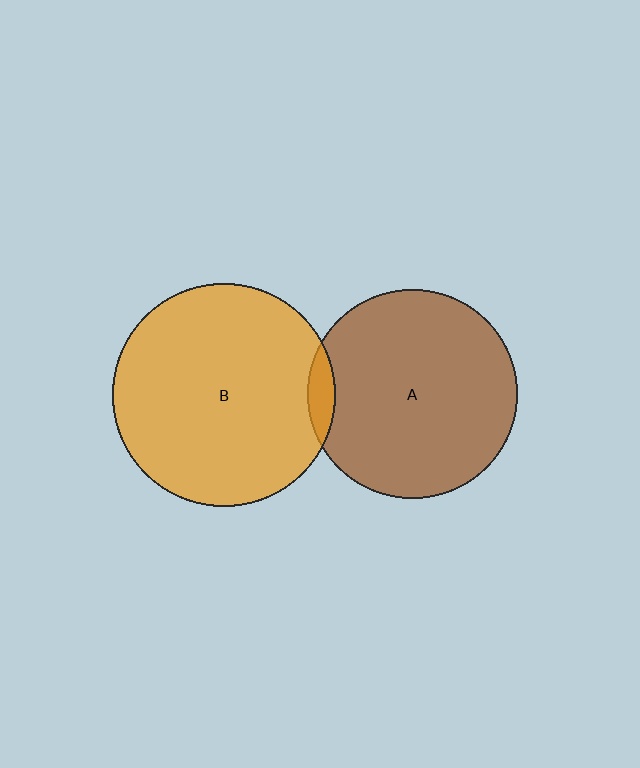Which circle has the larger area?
Circle B (orange).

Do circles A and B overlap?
Yes.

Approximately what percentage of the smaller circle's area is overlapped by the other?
Approximately 5%.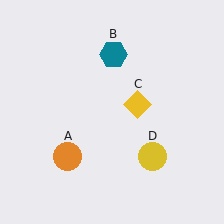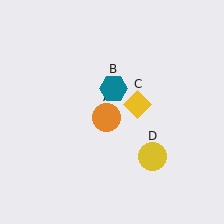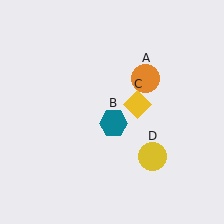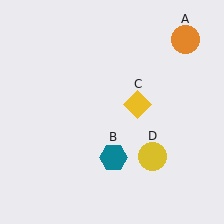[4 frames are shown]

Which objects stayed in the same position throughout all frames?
Yellow diamond (object C) and yellow circle (object D) remained stationary.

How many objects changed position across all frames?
2 objects changed position: orange circle (object A), teal hexagon (object B).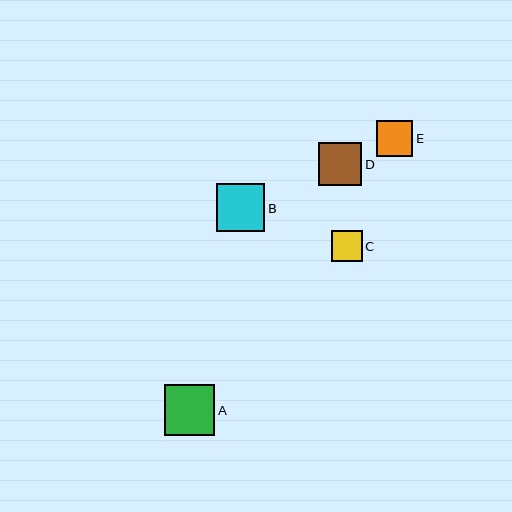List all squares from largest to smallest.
From largest to smallest: A, B, D, E, C.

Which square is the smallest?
Square C is the smallest with a size of approximately 31 pixels.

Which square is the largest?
Square A is the largest with a size of approximately 50 pixels.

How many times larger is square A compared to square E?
Square A is approximately 1.4 times the size of square E.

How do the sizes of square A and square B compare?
Square A and square B are approximately the same size.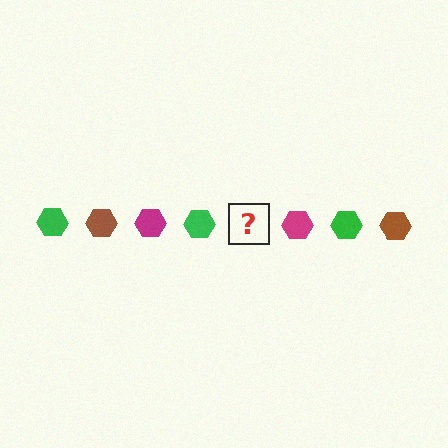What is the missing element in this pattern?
The missing element is a brown hexagon.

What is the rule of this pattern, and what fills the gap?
The rule is that the pattern cycles through green, brown, magenta hexagons. The gap should be filled with a brown hexagon.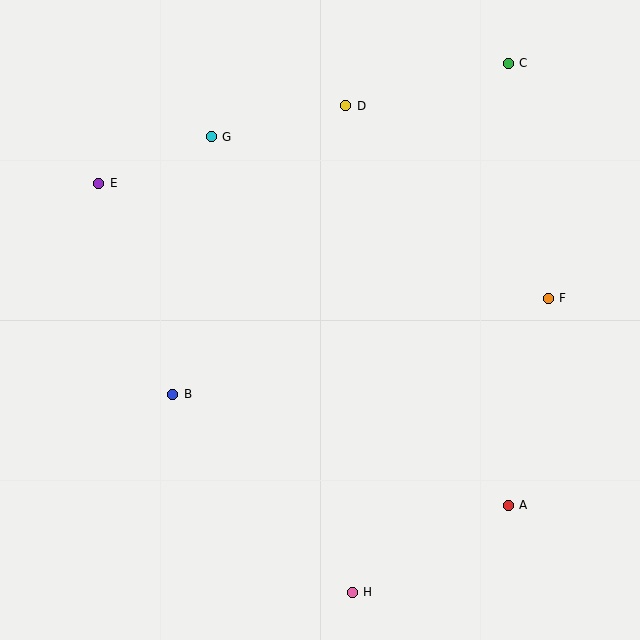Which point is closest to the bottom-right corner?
Point A is closest to the bottom-right corner.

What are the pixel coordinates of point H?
Point H is at (352, 592).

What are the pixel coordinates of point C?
Point C is at (508, 63).